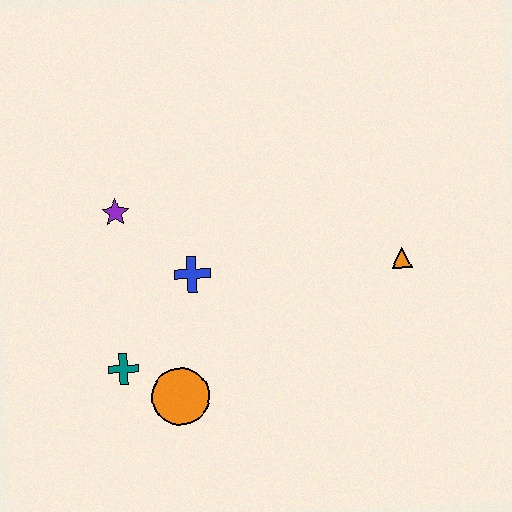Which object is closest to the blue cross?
The purple star is closest to the blue cross.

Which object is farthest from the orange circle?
The orange triangle is farthest from the orange circle.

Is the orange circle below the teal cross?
Yes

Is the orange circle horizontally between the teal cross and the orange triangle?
Yes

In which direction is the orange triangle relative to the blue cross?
The orange triangle is to the right of the blue cross.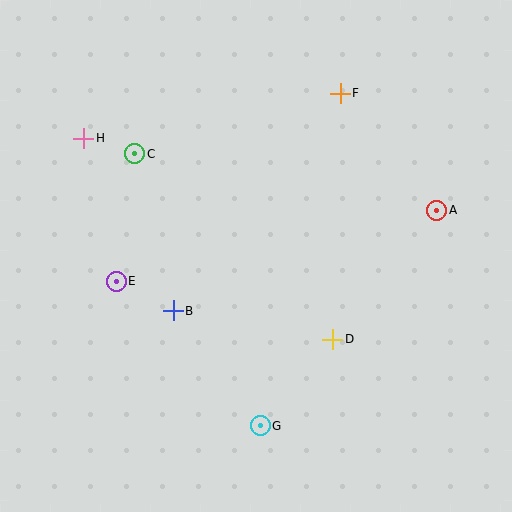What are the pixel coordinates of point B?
Point B is at (173, 311).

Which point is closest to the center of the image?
Point B at (173, 311) is closest to the center.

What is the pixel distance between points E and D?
The distance between E and D is 224 pixels.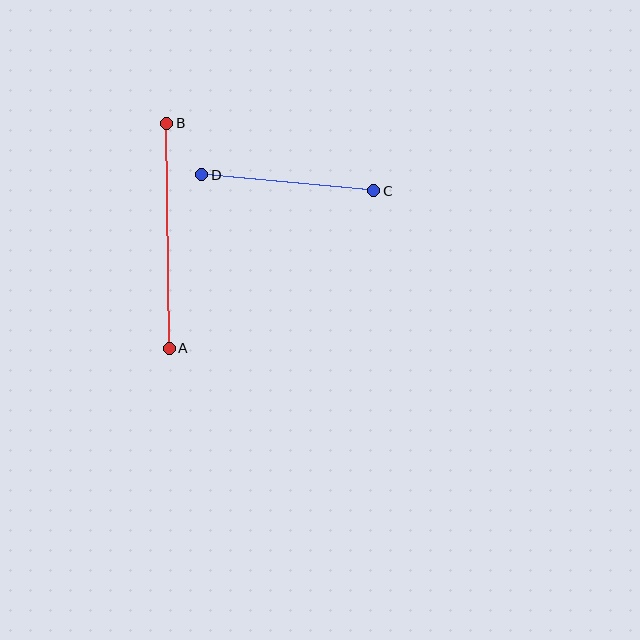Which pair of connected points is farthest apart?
Points A and B are farthest apart.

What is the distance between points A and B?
The distance is approximately 225 pixels.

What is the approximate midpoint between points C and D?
The midpoint is at approximately (288, 183) pixels.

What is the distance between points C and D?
The distance is approximately 173 pixels.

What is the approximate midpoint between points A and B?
The midpoint is at approximately (168, 236) pixels.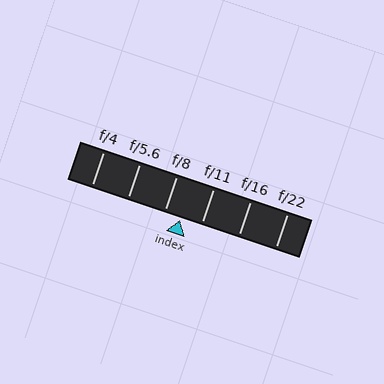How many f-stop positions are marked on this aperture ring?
There are 6 f-stop positions marked.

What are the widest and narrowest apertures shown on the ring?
The widest aperture shown is f/4 and the narrowest is f/22.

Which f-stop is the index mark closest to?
The index mark is closest to f/8.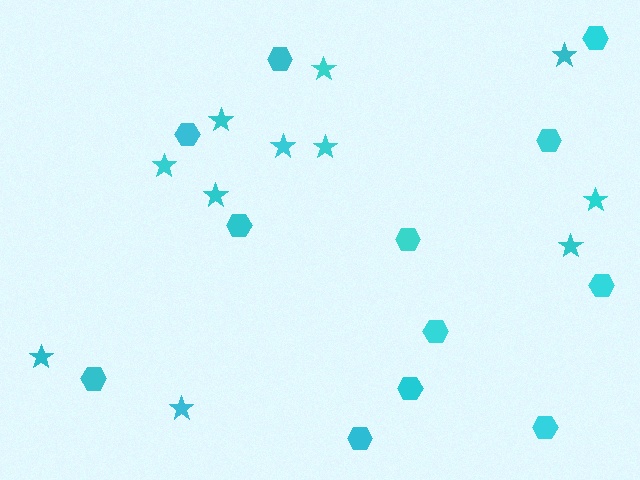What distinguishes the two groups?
There are 2 groups: one group of stars (11) and one group of hexagons (12).